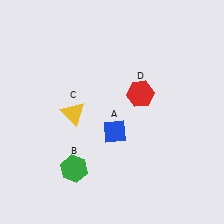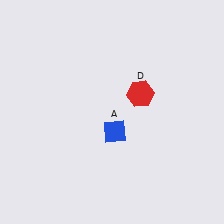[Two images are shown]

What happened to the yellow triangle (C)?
The yellow triangle (C) was removed in Image 2. It was in the bottom-left area of Image 1.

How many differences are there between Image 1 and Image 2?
There are 2 differences between the two images.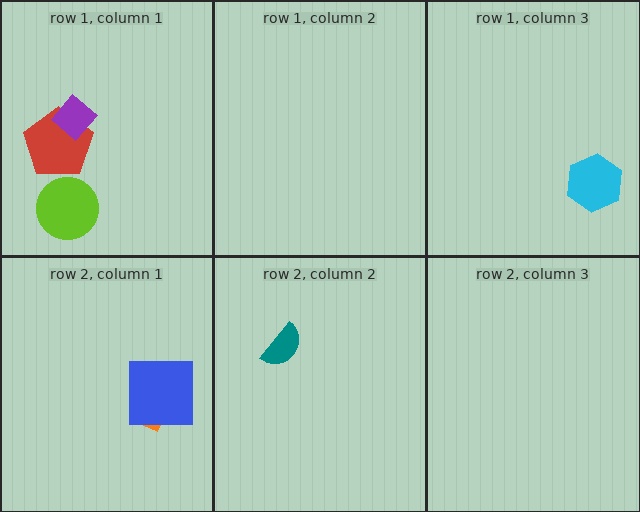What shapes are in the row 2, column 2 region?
The teal semicircle.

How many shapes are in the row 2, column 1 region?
2.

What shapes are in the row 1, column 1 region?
The red pentagon, the purple diamond, the lime circle.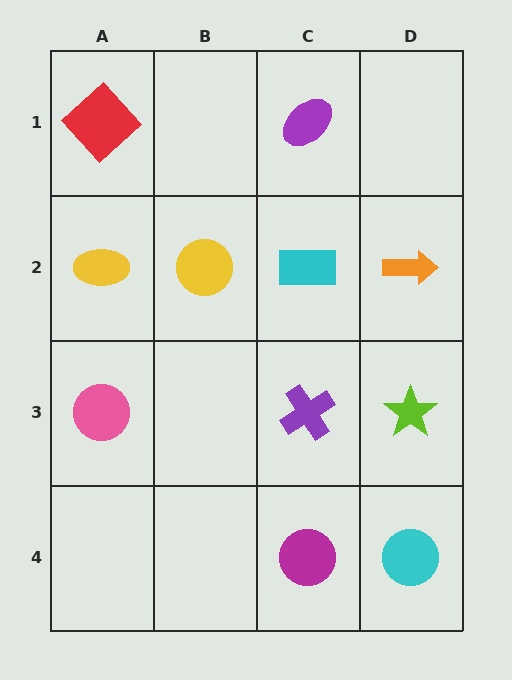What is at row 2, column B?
A yellow circle.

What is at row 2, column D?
An orange arrow.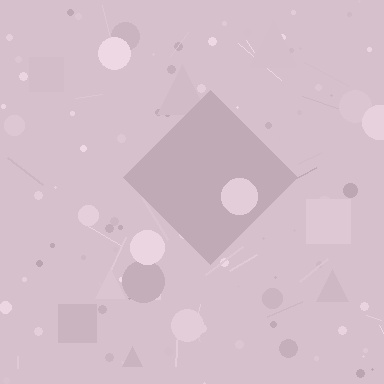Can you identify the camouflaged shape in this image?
The camouflaged shape is a diamond.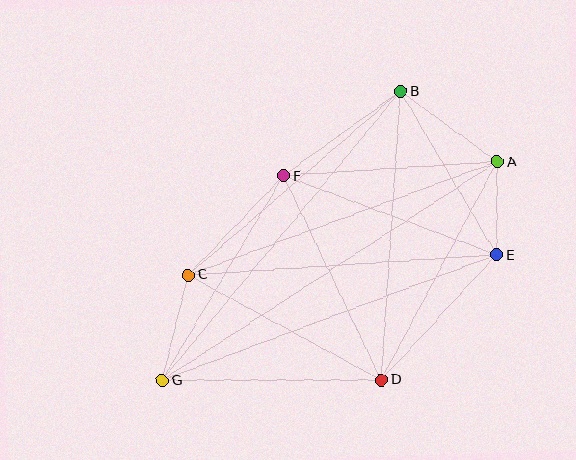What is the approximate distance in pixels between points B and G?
The distance between B and G is approximately 375 pixels.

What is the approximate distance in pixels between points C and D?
The distance between C and D is approximately 220 pixels.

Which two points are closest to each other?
Points A and E are closest to each other.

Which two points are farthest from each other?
Points A and G are farthest from each other.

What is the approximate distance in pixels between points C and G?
The distance between C and G is approximately 109 pixels.